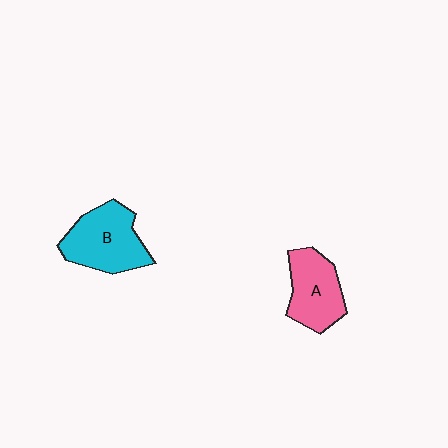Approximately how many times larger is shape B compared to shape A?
Approximately 1.2 times.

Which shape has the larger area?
Shape B (cyan).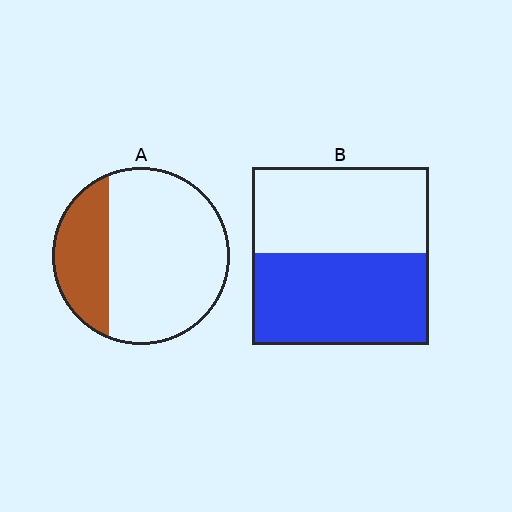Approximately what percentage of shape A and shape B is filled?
A is approximately 30% and B is approximately 50%.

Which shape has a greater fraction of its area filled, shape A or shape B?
Shape B.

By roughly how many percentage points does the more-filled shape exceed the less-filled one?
By roughly 25 percentage points (B over A).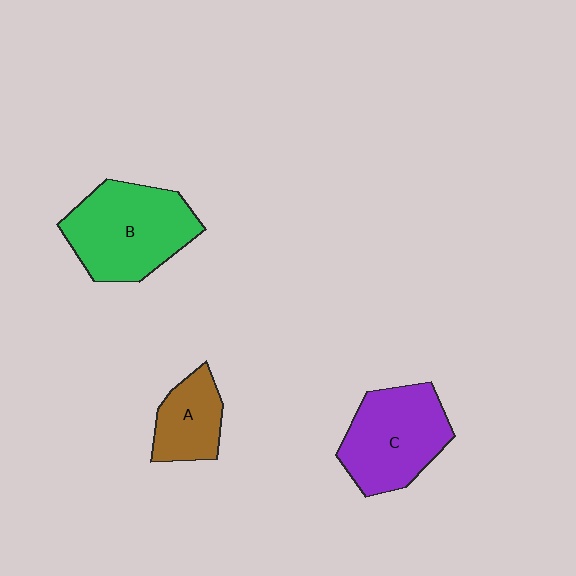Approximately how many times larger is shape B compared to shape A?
Approximately 1.9 times.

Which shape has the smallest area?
Shape A (brown).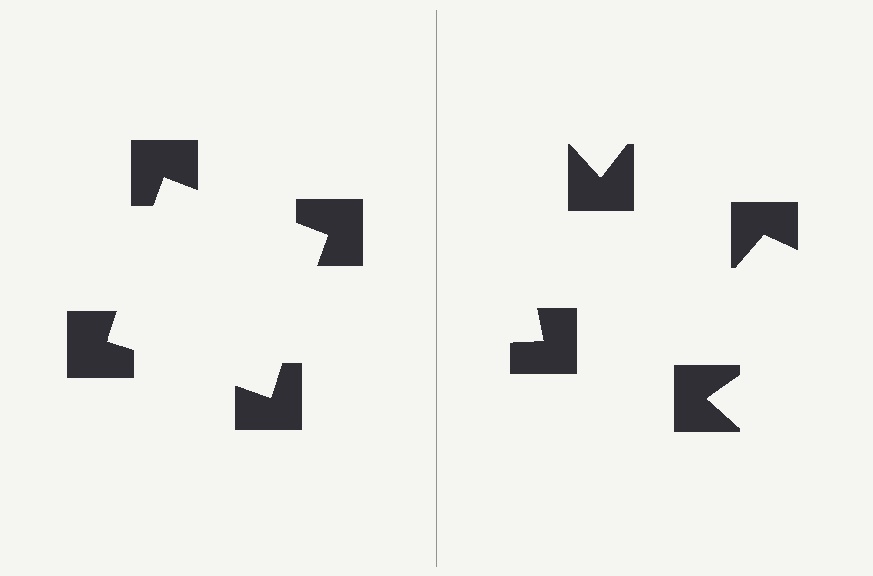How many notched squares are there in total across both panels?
8 — 4 on each side.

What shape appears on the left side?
An illusory square.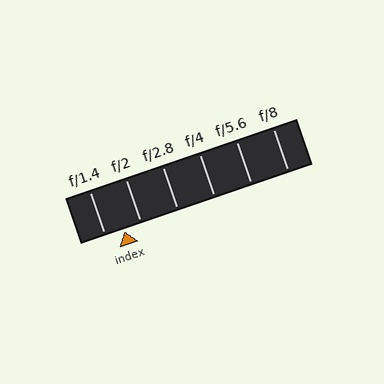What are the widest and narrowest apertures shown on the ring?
The widest aperture shown is f/1.4 and the narrowest is f/8.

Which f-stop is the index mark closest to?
The index mark is closest to f/2.